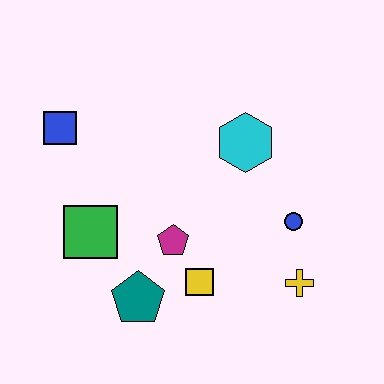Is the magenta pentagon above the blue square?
No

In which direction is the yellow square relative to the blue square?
The yellow square is below the blue square.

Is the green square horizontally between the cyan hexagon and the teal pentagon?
No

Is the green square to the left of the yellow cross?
Yes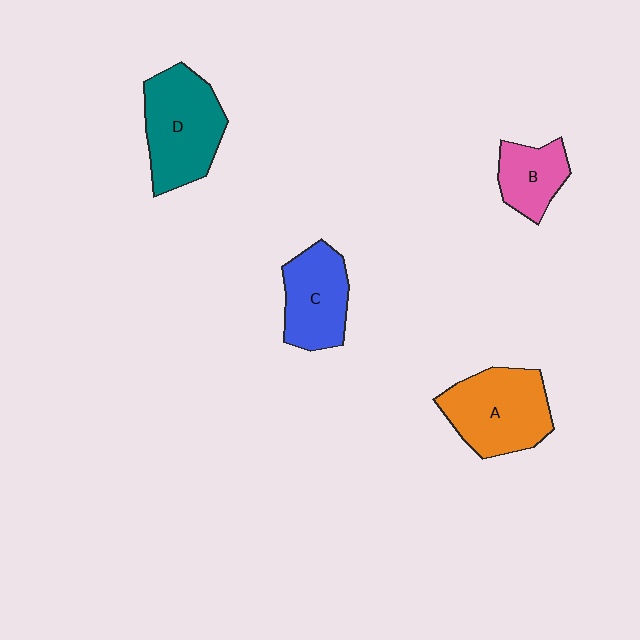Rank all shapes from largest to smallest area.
From largest to smallest: D (teal), A (orange), C (blue), B (pink).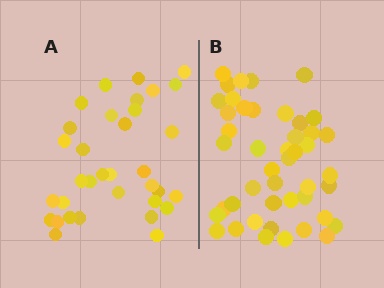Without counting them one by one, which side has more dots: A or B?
Region B (the right region) has more dots.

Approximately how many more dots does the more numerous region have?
Region B has roughly 12 or so more dots than region A.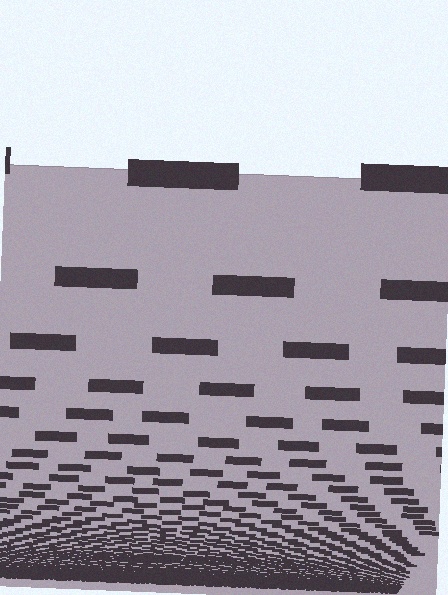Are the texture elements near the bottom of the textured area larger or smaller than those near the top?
Smaller. The gradient is inverted — elements near the bottom are smaller and denser.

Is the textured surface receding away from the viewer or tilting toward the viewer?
The surface appears to tilt toward the viewer. Texture elements get larger and sparser toward the top.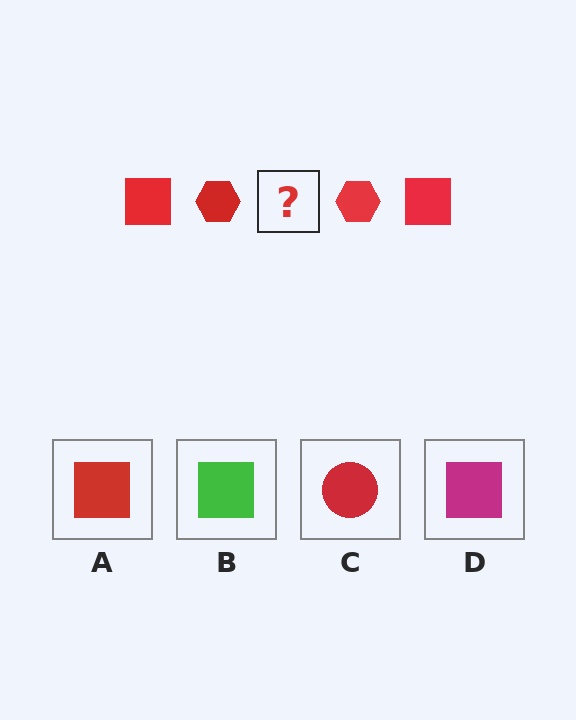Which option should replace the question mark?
Option A.